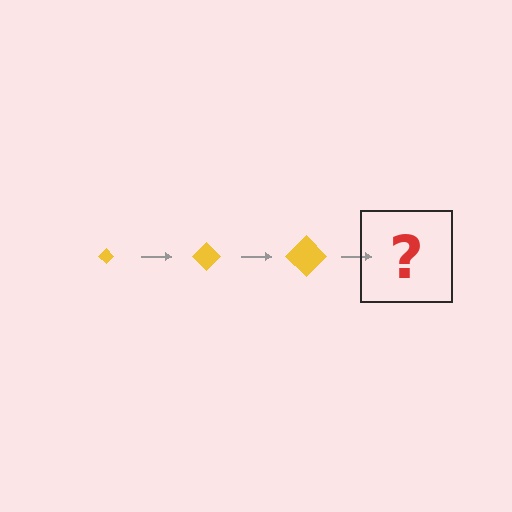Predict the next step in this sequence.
The next step is a yellow diamond, larger than the previous one.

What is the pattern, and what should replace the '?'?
The pattern is that the diamond gets progressively larger each step. The '?' should be a yellow diamond, larger than the previous one.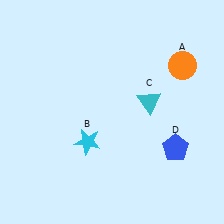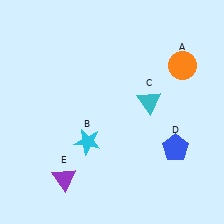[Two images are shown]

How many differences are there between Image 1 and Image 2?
There is 1 difference between the two images.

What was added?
A purple triangle (E) was added in Image 2.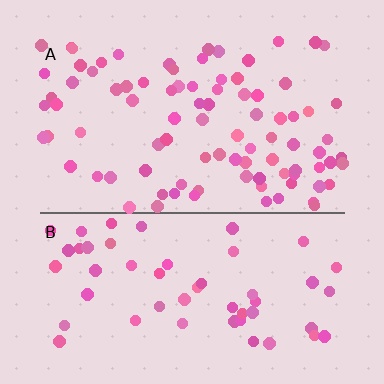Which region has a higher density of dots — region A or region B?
A (the top).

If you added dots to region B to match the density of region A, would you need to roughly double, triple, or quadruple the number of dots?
Approximately double.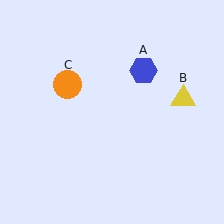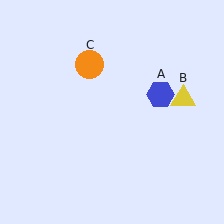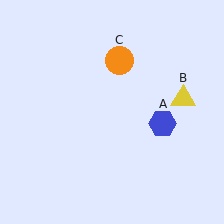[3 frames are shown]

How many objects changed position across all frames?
2 objects changed position: blue hexagon (object A), orange circle (object C).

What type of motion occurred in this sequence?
The blue hexagon (object A), orange circle (object C) rotated clockwise around the center of the scene.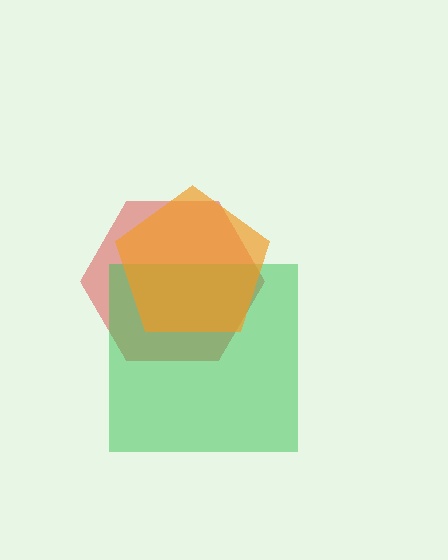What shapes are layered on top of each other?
The layered shapes are: a red hexagon, a green square, an orange pentagon.